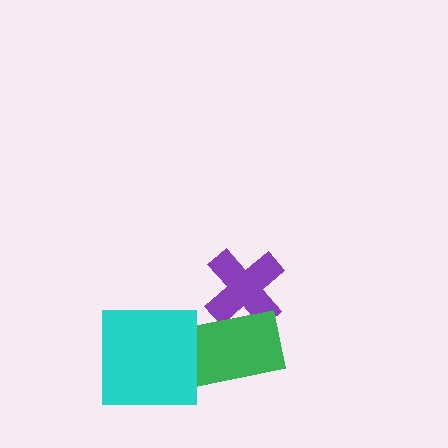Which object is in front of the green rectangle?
The cyan square is in front of the green rectangle.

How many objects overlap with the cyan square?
1 object overlaps with the cyan square.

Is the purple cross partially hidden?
Yes, it is partially covered by another shape.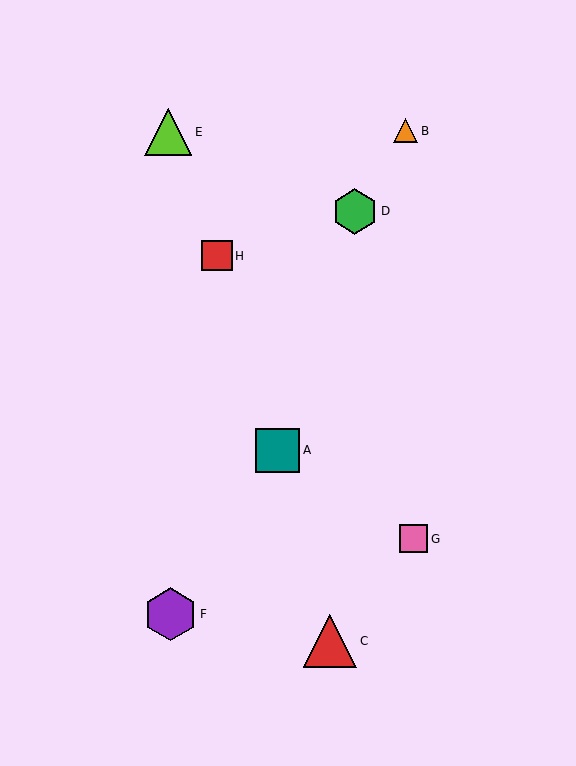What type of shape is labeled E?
Shape E is a lime triangle.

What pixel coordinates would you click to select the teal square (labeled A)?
Click at (278, 450) to select the teal square A.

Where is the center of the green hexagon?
The center of the green hexagon is at (355, 211).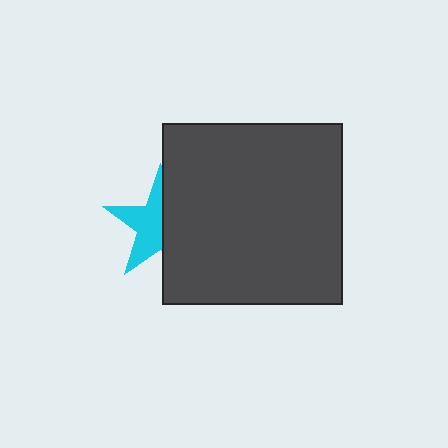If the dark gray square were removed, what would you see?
You would see the complete cyan star.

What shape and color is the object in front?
The object in front is a dark gray square.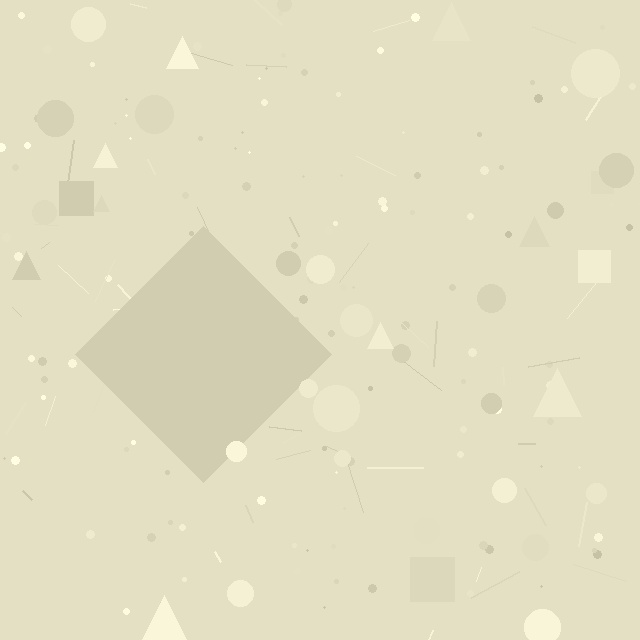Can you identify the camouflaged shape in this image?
The camouflaged shape is a diamond.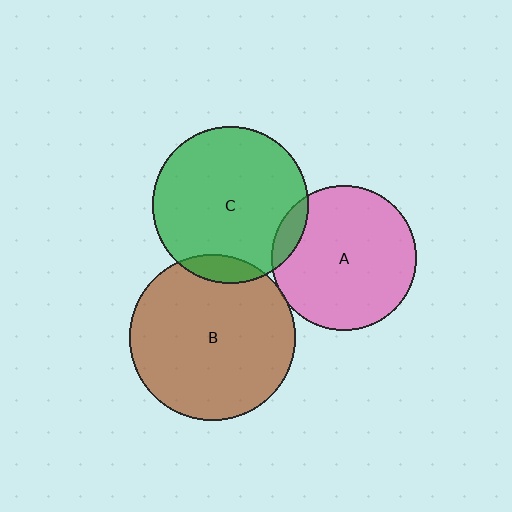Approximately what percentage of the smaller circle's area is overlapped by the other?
Approximately 10%.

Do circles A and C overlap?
Yes.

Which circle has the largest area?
Circle B (brown).